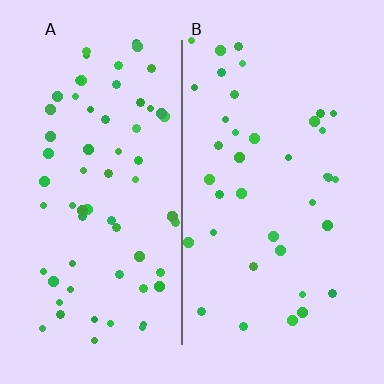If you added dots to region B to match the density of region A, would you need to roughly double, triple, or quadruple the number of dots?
Approximately double.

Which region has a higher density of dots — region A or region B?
A (the left).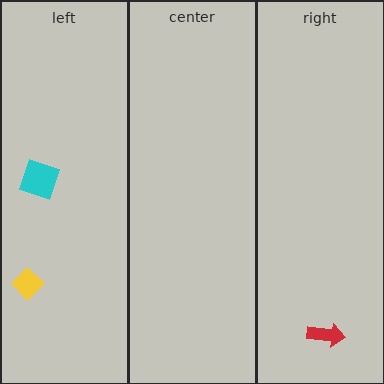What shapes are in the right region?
The red arrow.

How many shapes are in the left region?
2.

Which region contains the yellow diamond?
The left region.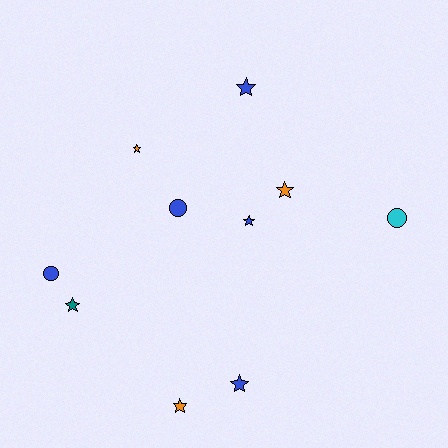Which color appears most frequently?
Blue, with 5 objects.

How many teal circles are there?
There are no teal circles.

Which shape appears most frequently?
Star, with 7 objects.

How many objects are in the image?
There are 10 objects.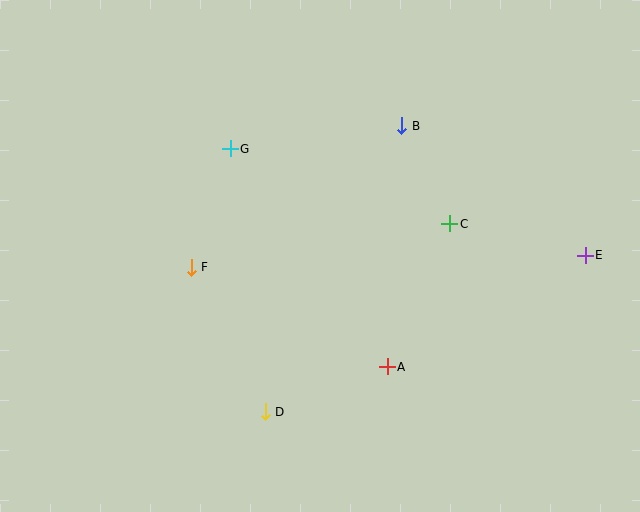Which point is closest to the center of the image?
Point F at (191, 267) is closest to the center.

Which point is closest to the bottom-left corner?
Point D is closest to the bottom-left corner.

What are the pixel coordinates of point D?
Point D is at (265, 412).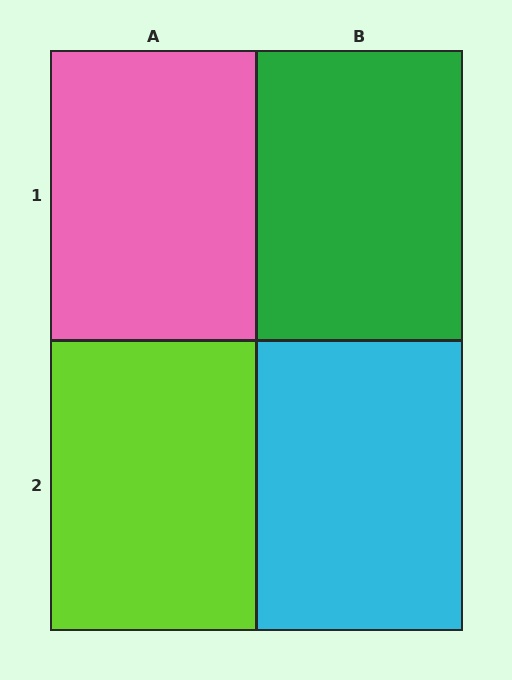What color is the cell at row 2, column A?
Lime.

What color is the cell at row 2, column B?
Cyan.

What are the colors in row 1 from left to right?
Pink, green.